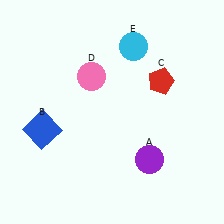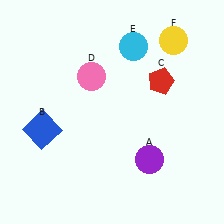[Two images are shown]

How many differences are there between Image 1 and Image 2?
There is 1 difference between the two images.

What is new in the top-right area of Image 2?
A yellow circle (F) was added in the top-right area of Image 2.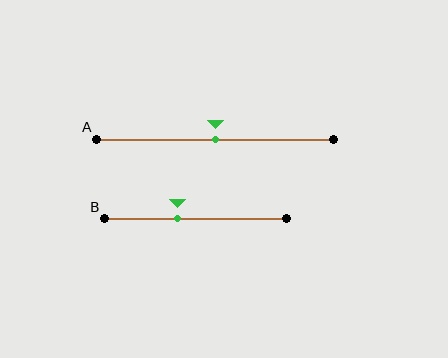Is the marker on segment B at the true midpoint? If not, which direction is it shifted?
No, the marker on segment B is shifted to the left by about 10% of the segment length.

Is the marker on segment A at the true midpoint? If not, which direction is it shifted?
Yes, the marker on segment A is at the true midpoint.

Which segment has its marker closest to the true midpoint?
Segment A has its marker closest to the true midpoint.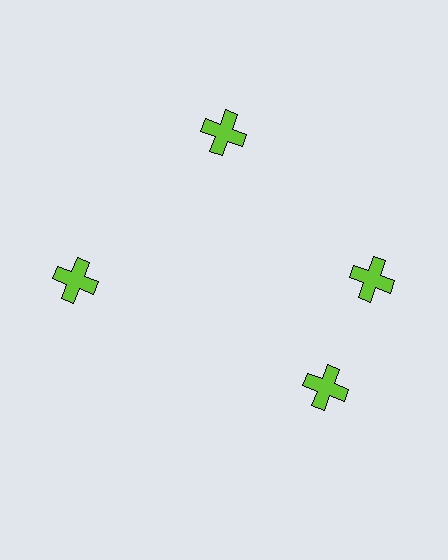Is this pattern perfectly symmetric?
No. The 4 lime crosses are arranged in a ring, but one element near the 6 o'clock position is rotated out of alignment along the ring, breaking the 4-fold rotational symmetry.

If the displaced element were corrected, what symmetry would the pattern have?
It would have 4-fold rotational symmetry — the pattern would map onto itself every 90 degrees.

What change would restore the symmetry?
The symmetry would be restored by rotating it back into even spacing with its neighbors so that all 4 crosses sit at equal angles and equal distance from the center.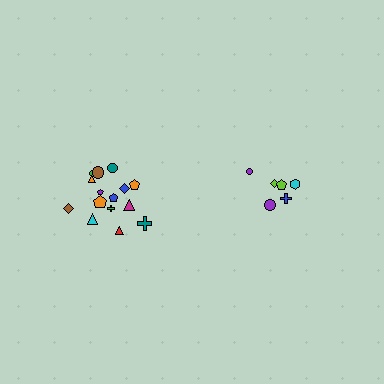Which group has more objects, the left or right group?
The left group.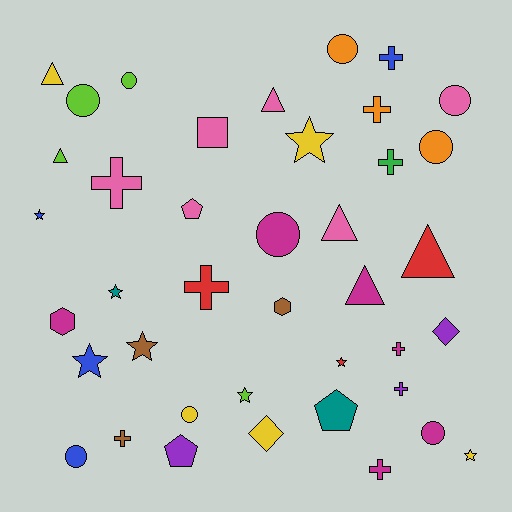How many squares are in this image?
There is 1 square.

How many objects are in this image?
There are 40 objects.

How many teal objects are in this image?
There are 2 teal objects.